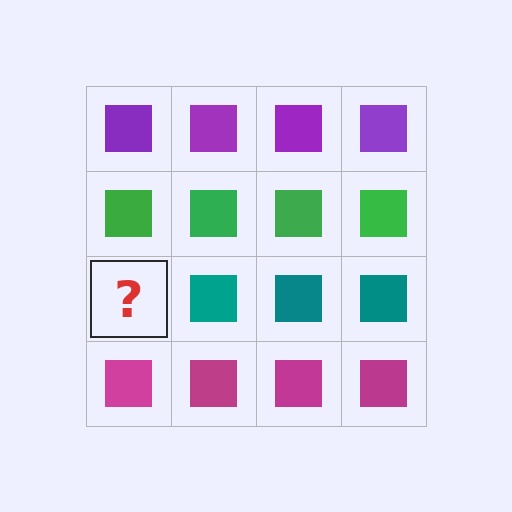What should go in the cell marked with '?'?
The missing cell should contain a teal square.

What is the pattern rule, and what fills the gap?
The rule is that each row has a consistent color. The gap should be filled with a teal square.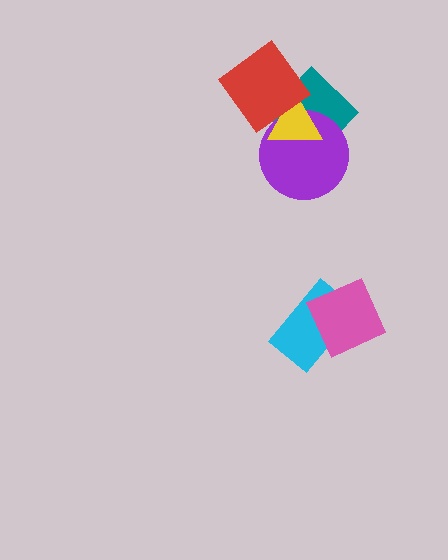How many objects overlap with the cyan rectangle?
1 object overlaps with the cyan rectangle.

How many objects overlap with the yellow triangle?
3 objects overlap with the yellow triangle.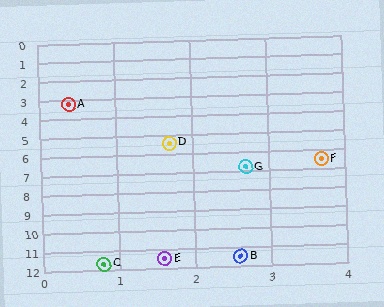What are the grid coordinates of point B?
Point B is at approximately (2.6, 11.5).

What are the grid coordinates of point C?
Point C is at approximately (0.8, 11.7).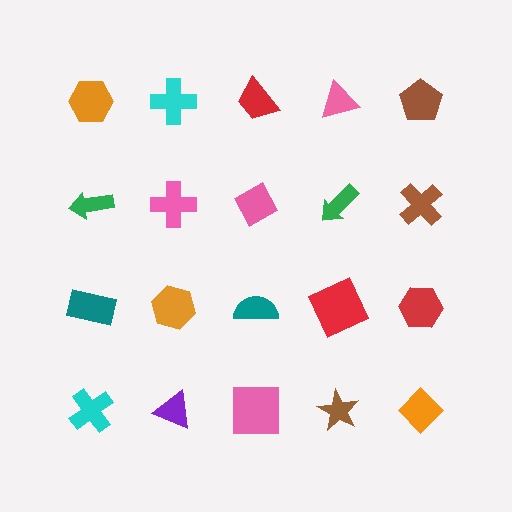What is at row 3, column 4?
A red square.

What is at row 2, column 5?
A brown cross.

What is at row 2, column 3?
A pink diamond.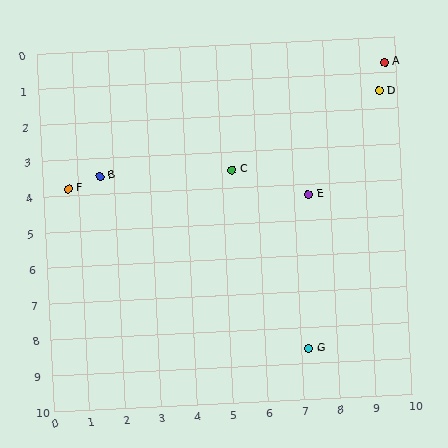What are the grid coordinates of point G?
Point G is at approximately (7.2, 8.6).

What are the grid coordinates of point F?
Point F is at approximately (0.7, 3.8).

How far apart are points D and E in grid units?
Points D and E are about 3.5 grid units apart.